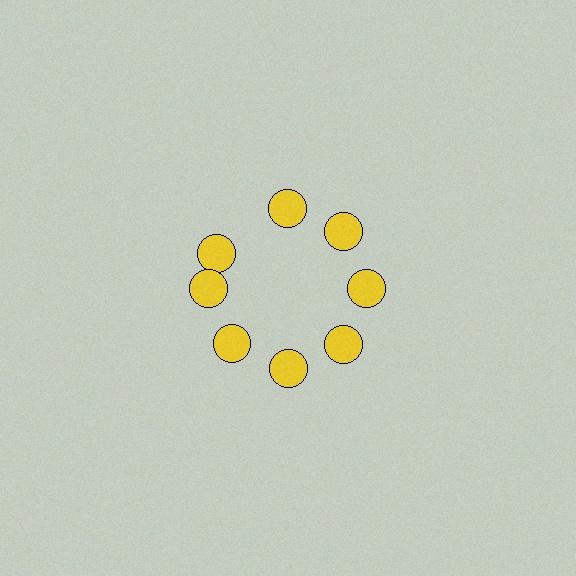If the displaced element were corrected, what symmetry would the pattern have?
It would have 8-fold rotational symmetry — the pattern would map onto itself every 45 degrees.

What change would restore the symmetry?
The symmetry would be restored by rotating it back into even spacing with its neighbors so that all 8 circles sit at equal angles and equal distance from the center.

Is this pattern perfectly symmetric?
No. The 8 yellow circles are arranged in a ring, but one element near the 10 o'clock position is rotated out of alignment along the ring, breaking the 8-fold rotational symmetry.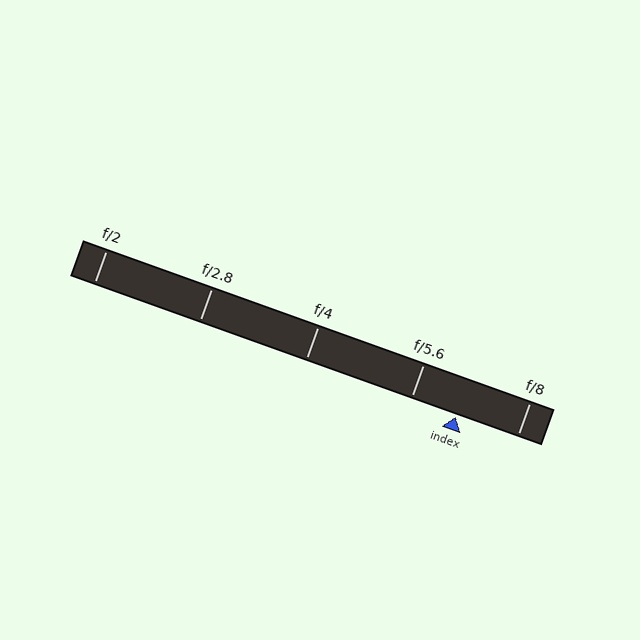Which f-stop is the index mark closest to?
The index mark is closest to f/5.6.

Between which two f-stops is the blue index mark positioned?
The index mark is between f/5.6 and f/8.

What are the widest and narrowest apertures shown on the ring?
The widest aperture shown is f/2 and the narrowest is f/8.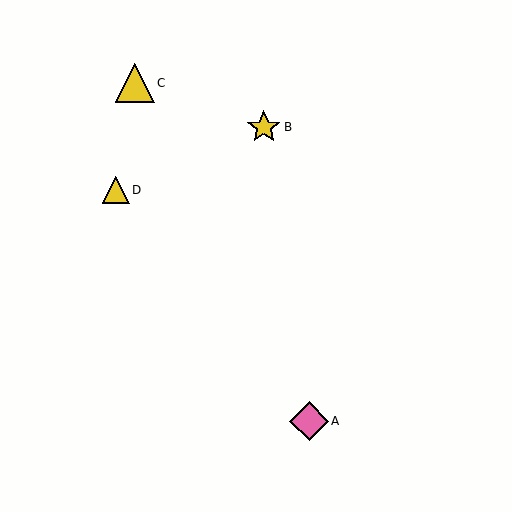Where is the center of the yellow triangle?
The center of the yellow triangle is at (116, 190).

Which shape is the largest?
The yellow triangle (labeled C) is the largest.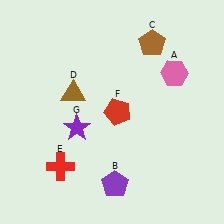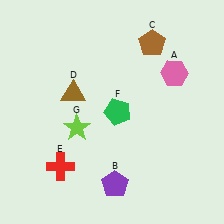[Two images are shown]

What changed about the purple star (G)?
In Image 1, G is purple. In Image 2, it changed to lime.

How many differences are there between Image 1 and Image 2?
There are 2 differences between the two images.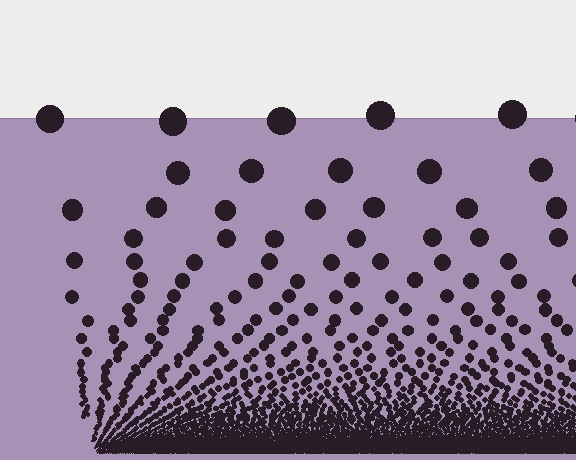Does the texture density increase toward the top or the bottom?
Density increases toward the bottom.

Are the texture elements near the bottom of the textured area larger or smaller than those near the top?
Smaller. The gradient is inverted — elements near the bottom are smaller and denser.